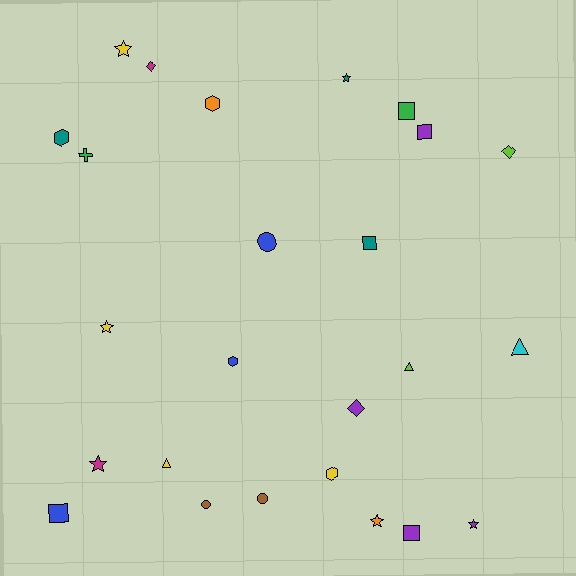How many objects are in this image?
There are 25 objects.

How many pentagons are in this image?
There are no pentagons.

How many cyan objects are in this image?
There is 1 cyan object.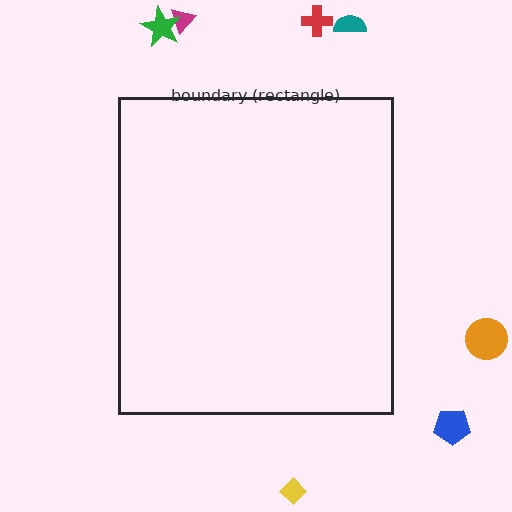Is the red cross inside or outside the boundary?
Outside.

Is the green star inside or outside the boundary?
Outside.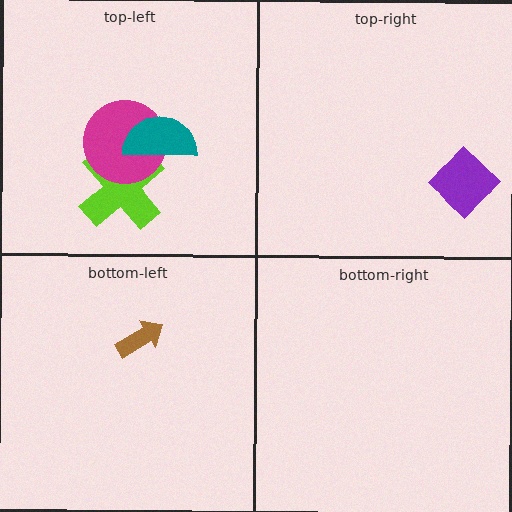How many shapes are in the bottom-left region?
1.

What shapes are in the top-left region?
The lime cross, the magenta circle, the teal semicircle.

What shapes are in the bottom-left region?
The brown arrow.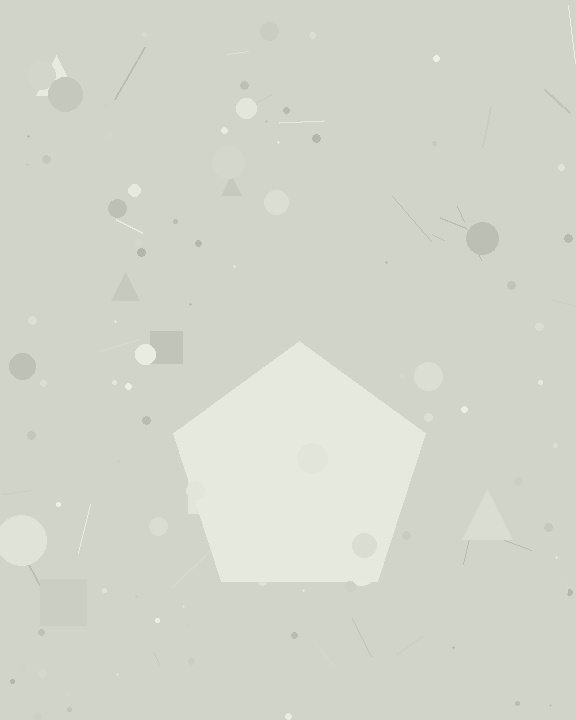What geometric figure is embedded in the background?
A pentagon is embedded in the background.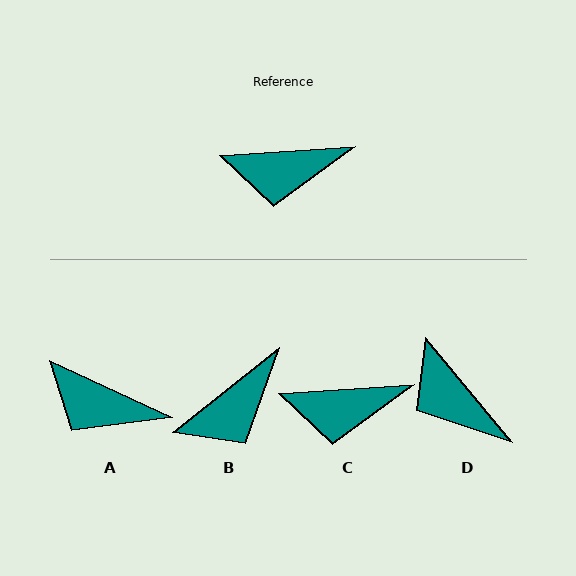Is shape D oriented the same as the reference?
No, it is off by about 54 degrees.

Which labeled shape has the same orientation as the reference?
C.